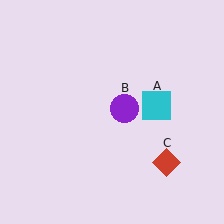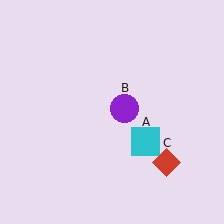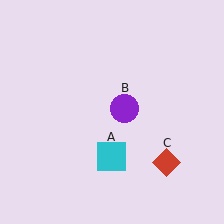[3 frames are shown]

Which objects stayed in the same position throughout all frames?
Purple circle (object B) and red diamond (object C) remained stationary.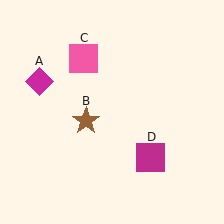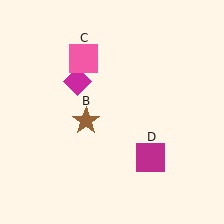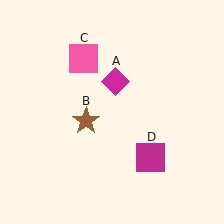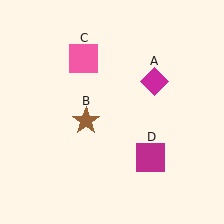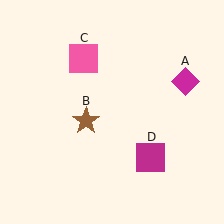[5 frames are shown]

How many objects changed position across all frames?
1 object changed position: magenta diamond (object A).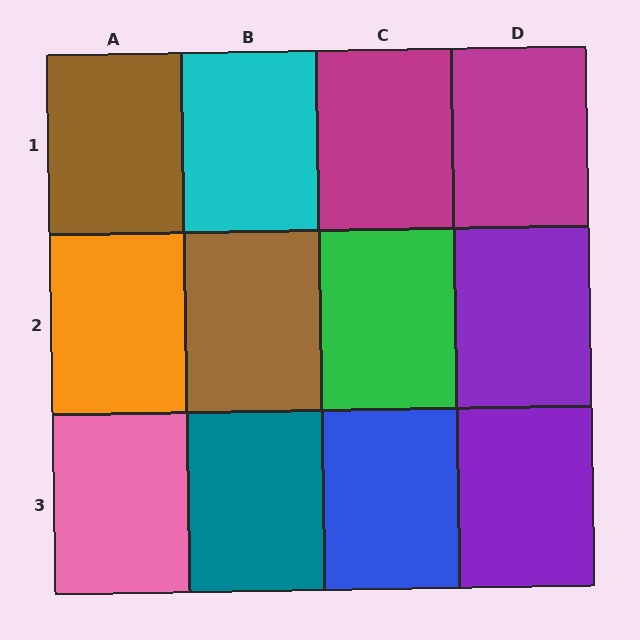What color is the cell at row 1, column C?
Magenta.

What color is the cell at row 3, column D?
Purple.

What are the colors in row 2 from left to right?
Orange, brown, green, purple.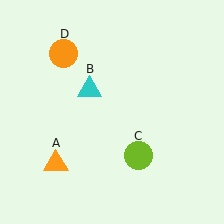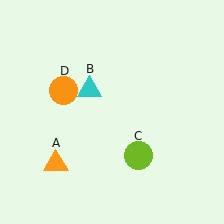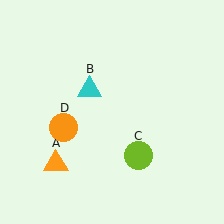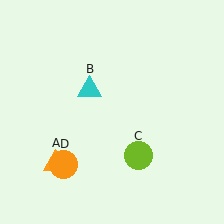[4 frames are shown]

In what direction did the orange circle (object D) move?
The orange circle (object D) moved down.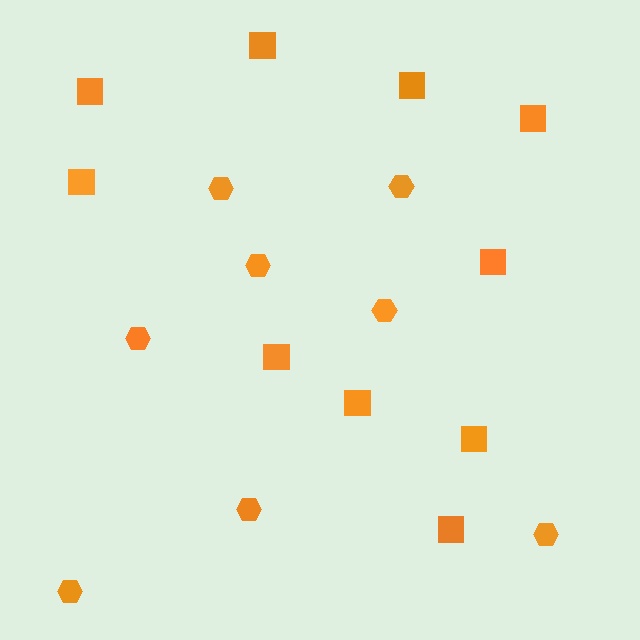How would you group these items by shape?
There are 2 groups: one group of squares (10) and one group of hexagons (8).